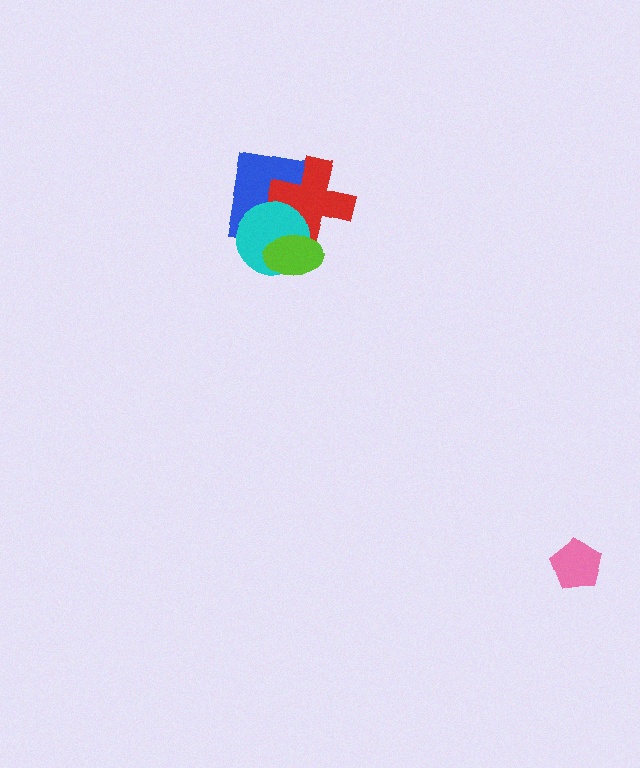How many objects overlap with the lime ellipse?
3 objects overlap with the lime ellipse.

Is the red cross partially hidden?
Yes, it is partially covered by another shape.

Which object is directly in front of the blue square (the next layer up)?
The red cross is directly in front of the blue square.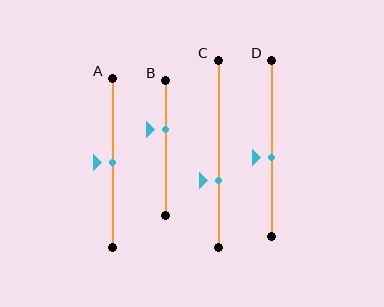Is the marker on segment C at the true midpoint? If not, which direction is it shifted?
No, the marker on segment C is shifted downward by about 15% of the segment length.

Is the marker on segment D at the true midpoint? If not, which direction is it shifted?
No, the marker on segment D is shifted downward by about 5% of the segment length.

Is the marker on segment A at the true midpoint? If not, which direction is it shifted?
Yes, the marker on segment A is at the true midpoint.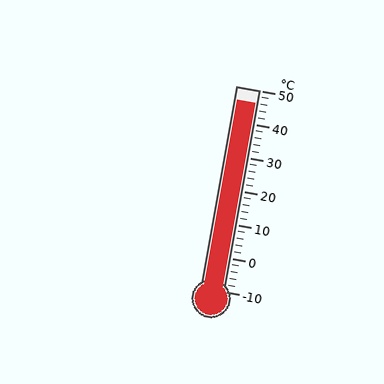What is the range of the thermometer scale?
The thermometer scale ranges from -10°C to 50°C.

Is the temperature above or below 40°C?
The temperature is above 40°C.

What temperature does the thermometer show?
The thermometer shows approximately 46°C.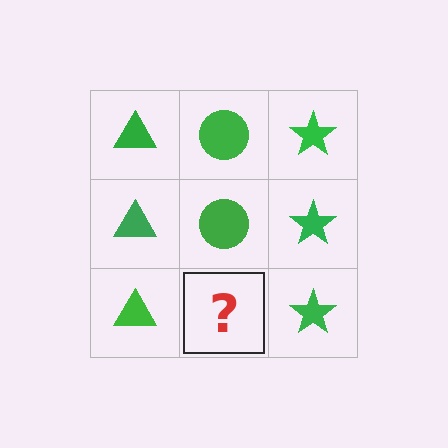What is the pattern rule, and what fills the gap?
The rule is that each column has a consistent shape. The gap should be filled with a green circle.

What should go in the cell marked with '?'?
The missing cell should contain a green circle.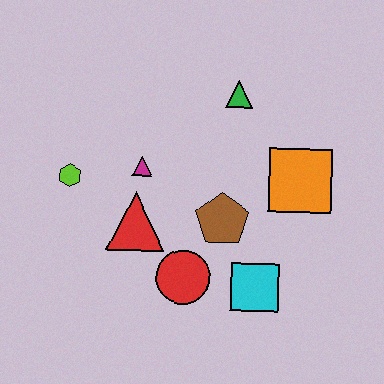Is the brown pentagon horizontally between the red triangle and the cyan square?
Yes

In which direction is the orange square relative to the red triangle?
The orange square is to the right of the red triangle.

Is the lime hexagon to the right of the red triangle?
No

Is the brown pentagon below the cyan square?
No